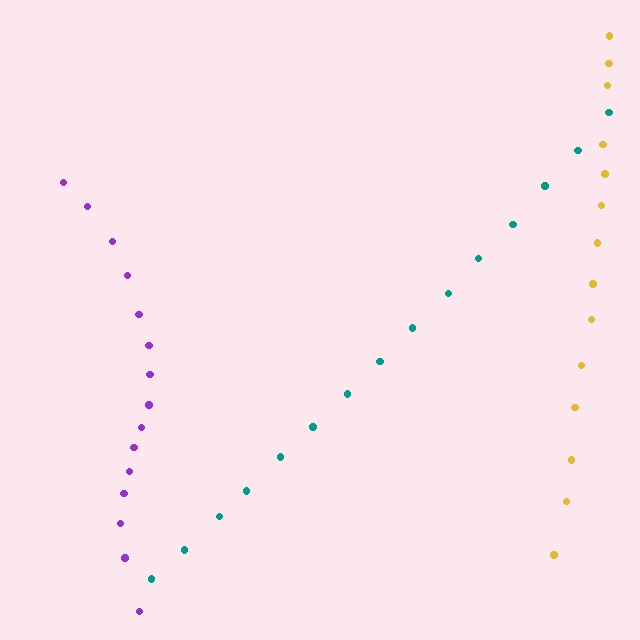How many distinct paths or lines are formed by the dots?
There are 3 distinct paths.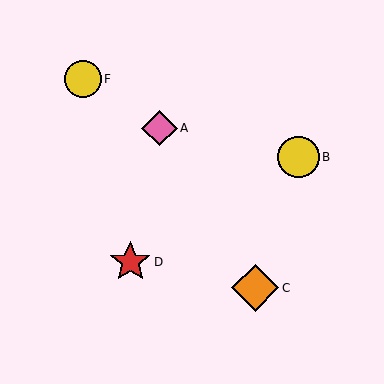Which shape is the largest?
The orange diamond (labeled C) is the largest.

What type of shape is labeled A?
Shape A is a pink diamond.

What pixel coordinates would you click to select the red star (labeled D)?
Click at (130, 262) to select the red star D.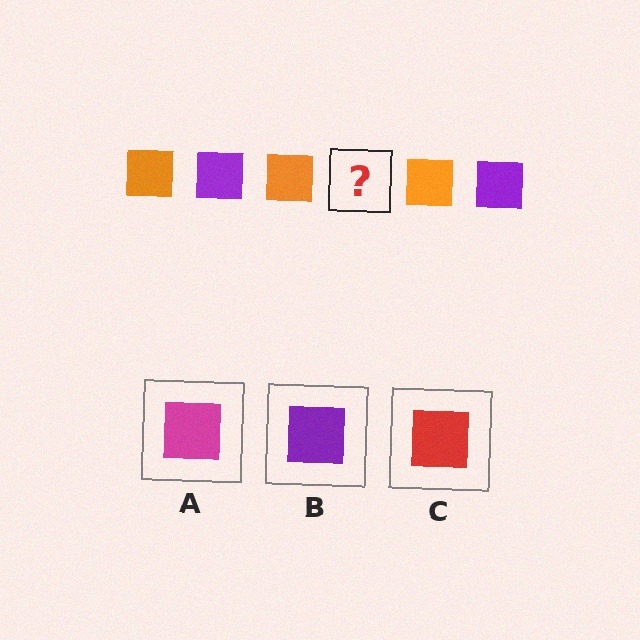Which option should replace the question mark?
Option B.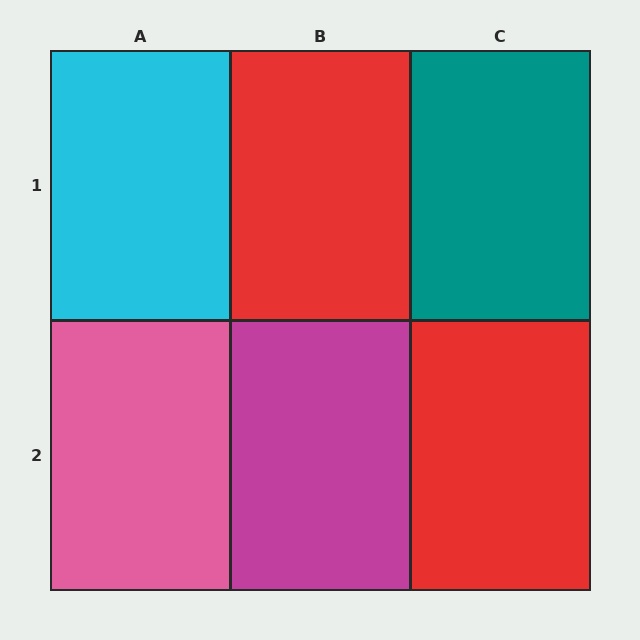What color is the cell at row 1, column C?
Teal.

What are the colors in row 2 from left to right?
Pink, magenta, red.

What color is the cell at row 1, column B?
Red.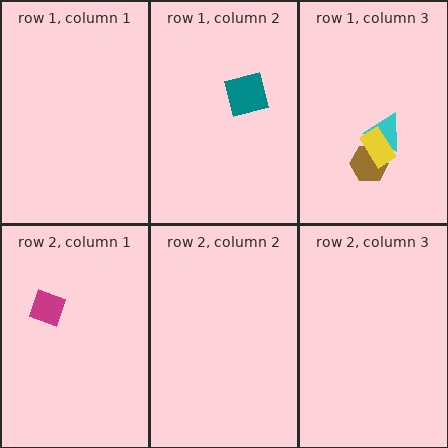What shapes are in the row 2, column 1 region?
The magenta diamond.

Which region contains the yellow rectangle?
The row 1, column 3 region.